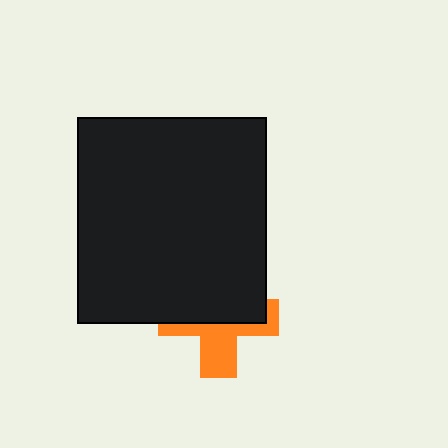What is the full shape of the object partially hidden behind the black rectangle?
The partially hidden object is an orange cross.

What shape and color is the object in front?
The object in front is a black rectangle.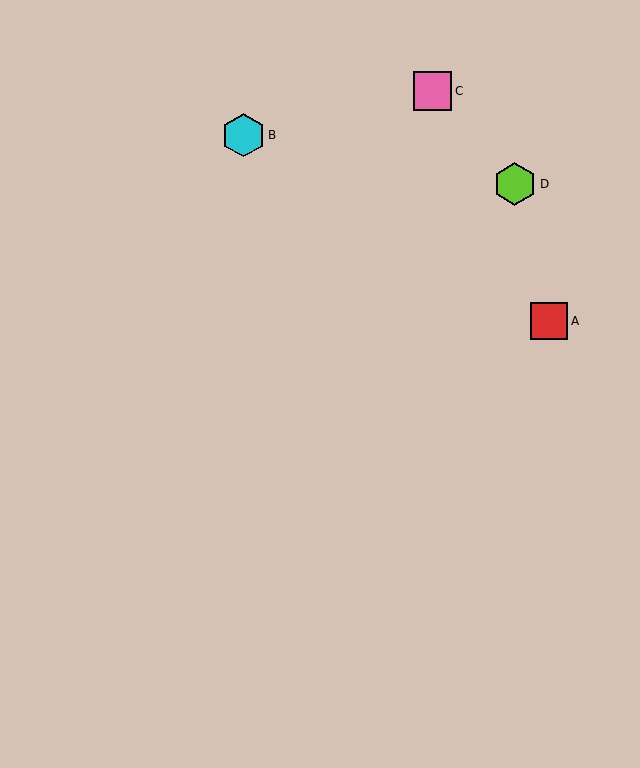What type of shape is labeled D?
Shape D is a lime hexagon.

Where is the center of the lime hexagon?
The center of the lime hexagon is at (515, 184).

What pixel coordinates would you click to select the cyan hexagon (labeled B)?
Click at (243, 135) to select the cyan hexagon B.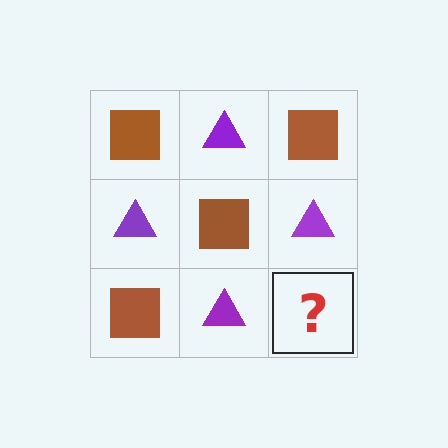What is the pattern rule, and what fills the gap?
The rule is that it alternates brown square and purple triangle in a checkerboard pattern. The gap should be filled with a brown square.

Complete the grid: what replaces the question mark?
The question mark should be replaced with a brown square.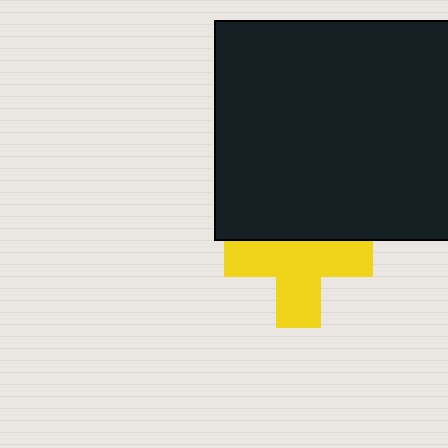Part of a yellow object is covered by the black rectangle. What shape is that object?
It is a cross.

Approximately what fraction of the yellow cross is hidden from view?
Roughly 34% of the yellow cross is hidden behind the black rectangle.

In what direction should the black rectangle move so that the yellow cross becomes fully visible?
The black rectangle should move up. That is the shortest direction to clear the overlap and leave the yellow cross fully visible.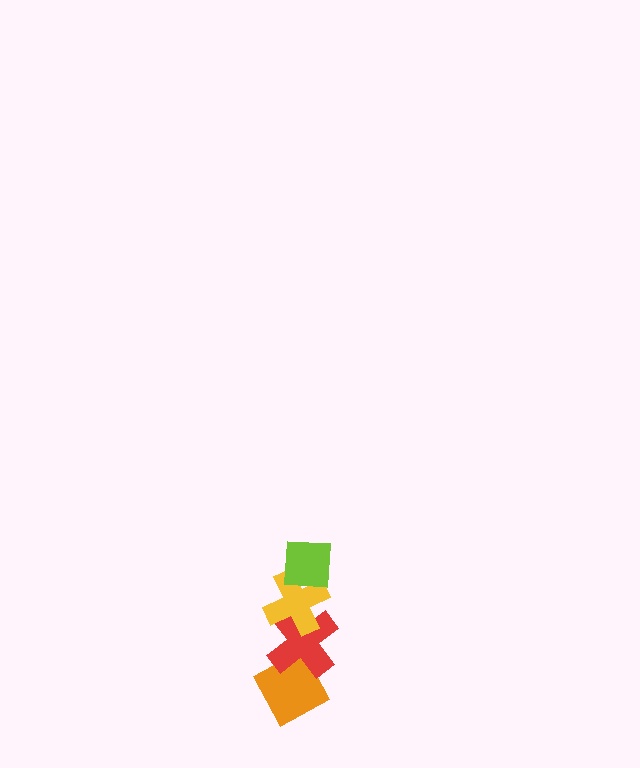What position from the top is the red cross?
The red cross is 3rd from the top.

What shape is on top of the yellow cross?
The lime square is on top of the yellow cross.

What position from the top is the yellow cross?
The yellow cross is 2nd from the top.